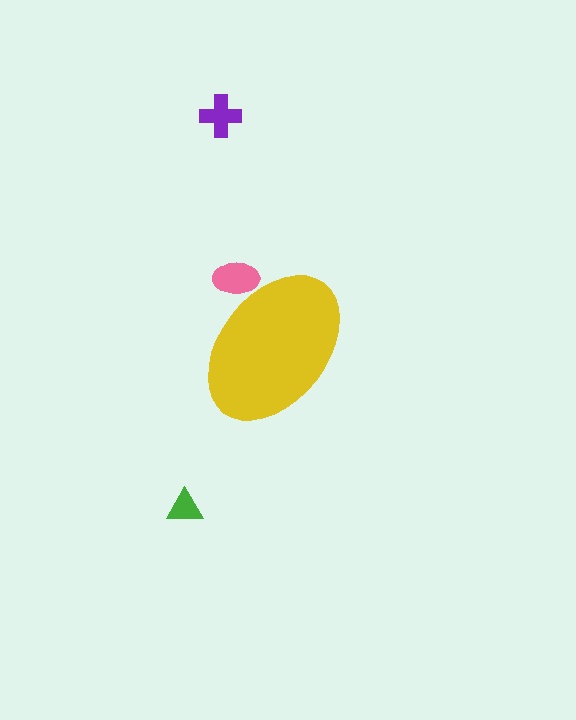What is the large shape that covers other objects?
A yellow ellipse.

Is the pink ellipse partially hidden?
Yes, the pink ellipse is partially hidden behind the yellow ellipse.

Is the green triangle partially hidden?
No, the green triangle is fully visible.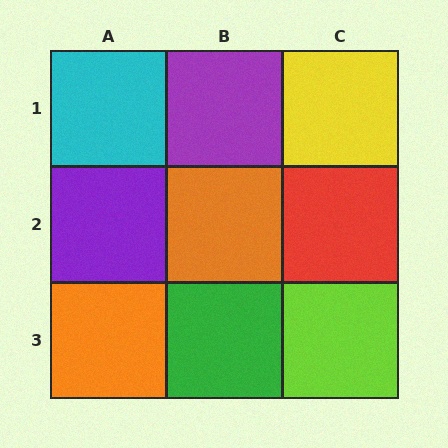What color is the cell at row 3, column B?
Green.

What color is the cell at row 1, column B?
Purple.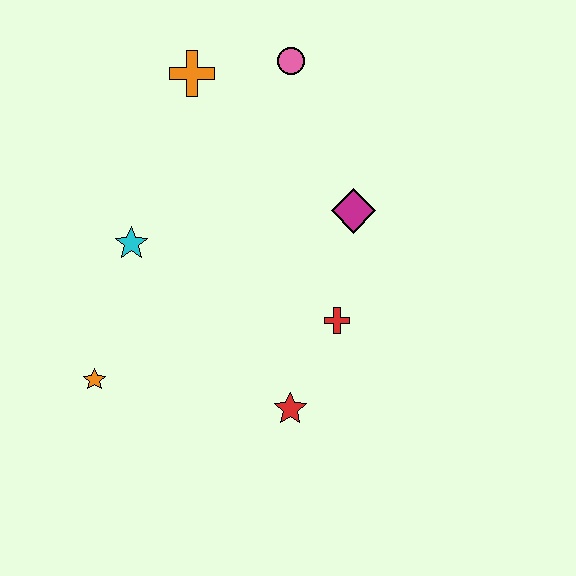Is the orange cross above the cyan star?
Yes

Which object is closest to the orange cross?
The pink circle is closest to the orange cross.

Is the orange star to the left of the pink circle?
Yes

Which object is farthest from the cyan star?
The pink circle is farthest from the cyan star.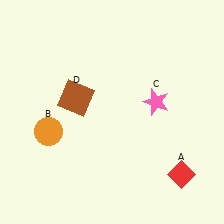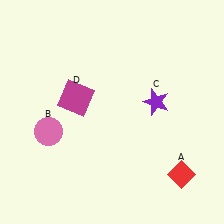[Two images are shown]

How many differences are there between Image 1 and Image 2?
There are 3 differences between the two images.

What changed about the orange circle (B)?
In Image 1, B is orange. In Image 2, it changed to pink.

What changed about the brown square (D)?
In Image 1, D is brown. In Image 2, it changed to magenta.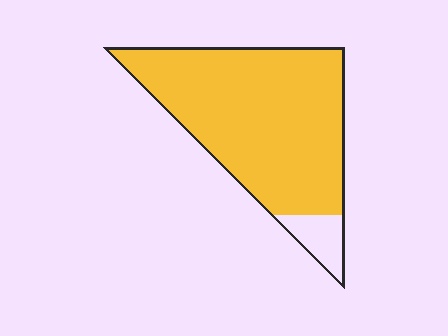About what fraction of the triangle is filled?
About nine tenths (9/10).